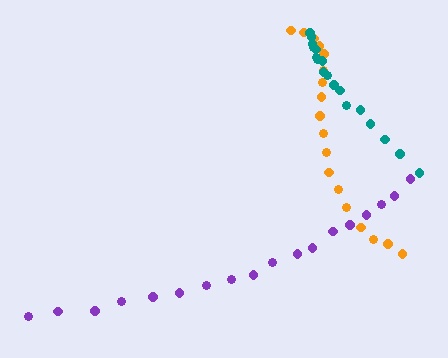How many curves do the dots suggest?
There are 3 distinct paths.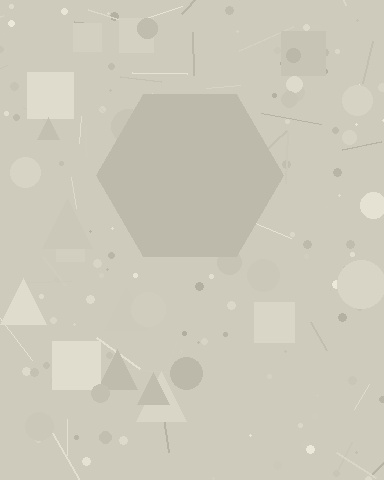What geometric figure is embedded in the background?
A hexagon is embedded in the background.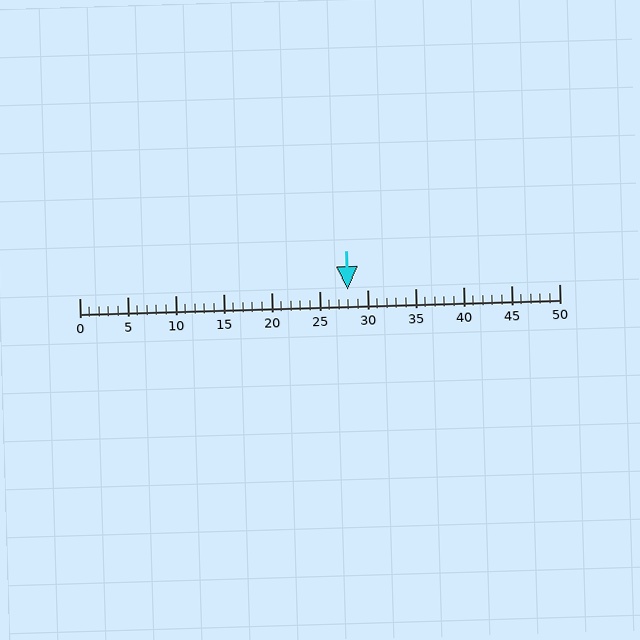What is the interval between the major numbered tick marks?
The major tick marks are spaced 5 units apart.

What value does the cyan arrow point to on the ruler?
The cyan arrow points to approximately 28.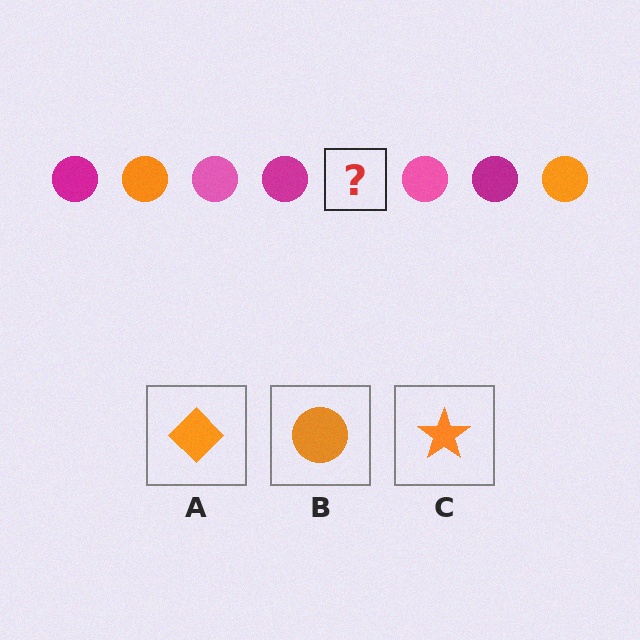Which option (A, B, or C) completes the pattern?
B.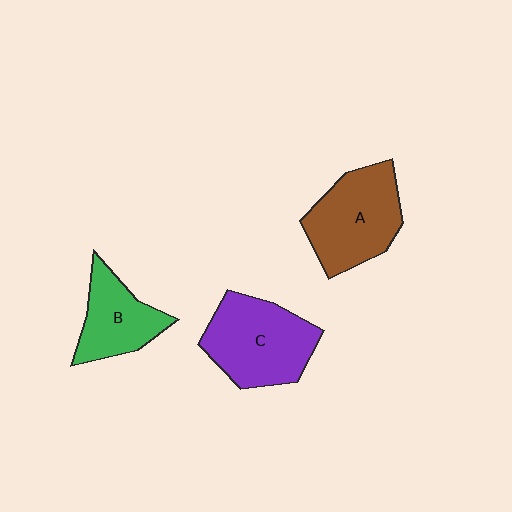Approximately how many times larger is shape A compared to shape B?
Approximately 1.4 times.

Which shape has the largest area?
Shape C (purple).